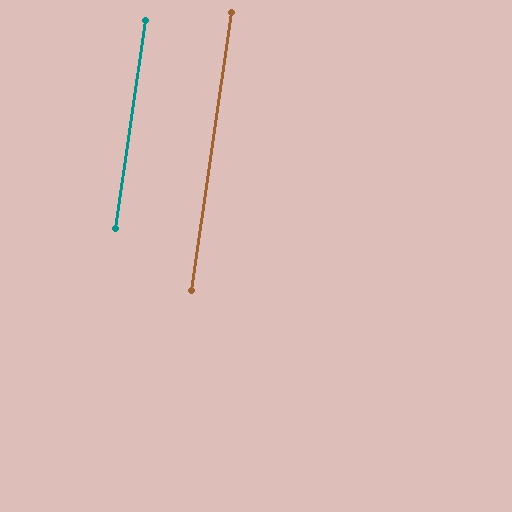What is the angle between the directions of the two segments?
Approximately 0 degrees.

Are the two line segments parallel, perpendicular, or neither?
Parallel — their directions differ by only 0.1°.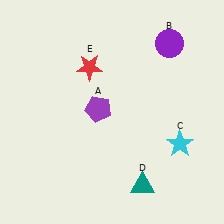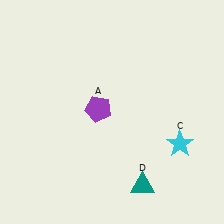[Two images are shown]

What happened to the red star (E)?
The red star (E) was removed in Image 2. It was in the top-left area of Image 1.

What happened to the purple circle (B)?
The purple circle (B) was removed in Image 2. It was in the top-right area of Image 1.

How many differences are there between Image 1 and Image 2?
There are 2 differences between the two images.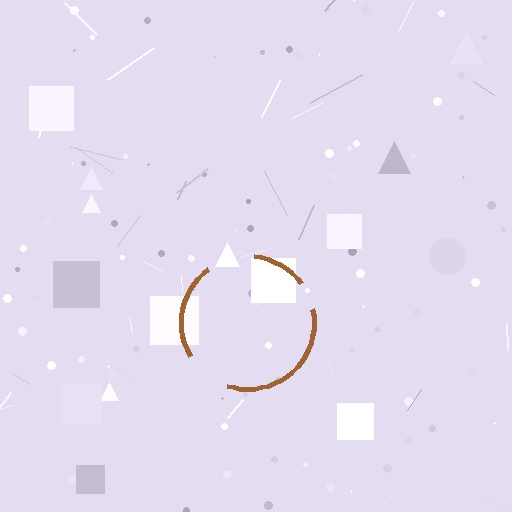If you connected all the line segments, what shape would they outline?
They would outline a circle.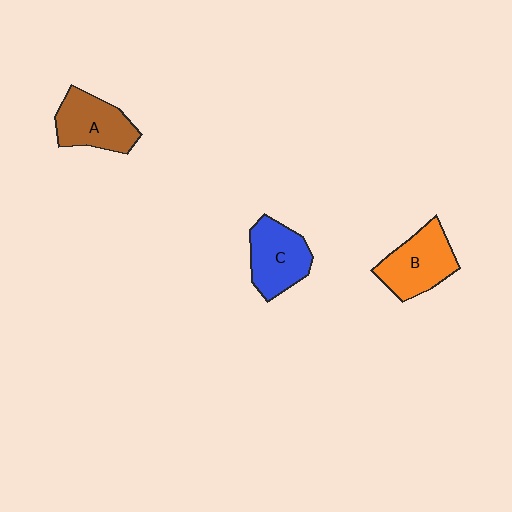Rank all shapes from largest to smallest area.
From largest to smallest: B (orange), A (brown), C (blue).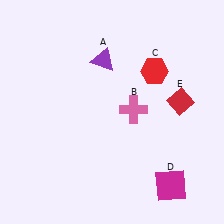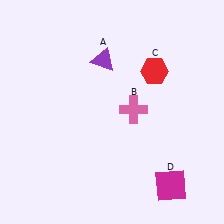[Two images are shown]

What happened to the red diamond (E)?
The red diamond (E) was removed in Image 2. It was in the top-right area of Image 1.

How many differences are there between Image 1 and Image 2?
There is 1 difference between the two images.